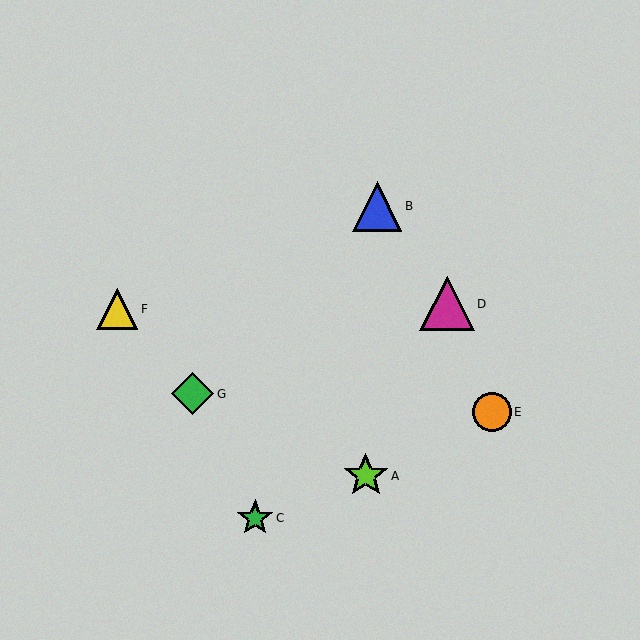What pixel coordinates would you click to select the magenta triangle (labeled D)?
Click at (447, 304) to select the magenta triangle D.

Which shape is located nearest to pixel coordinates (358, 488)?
The lime star (labeled A) at (366, 476) is nearest to that location.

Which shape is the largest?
The magenta triangle (labeled D) is the largest.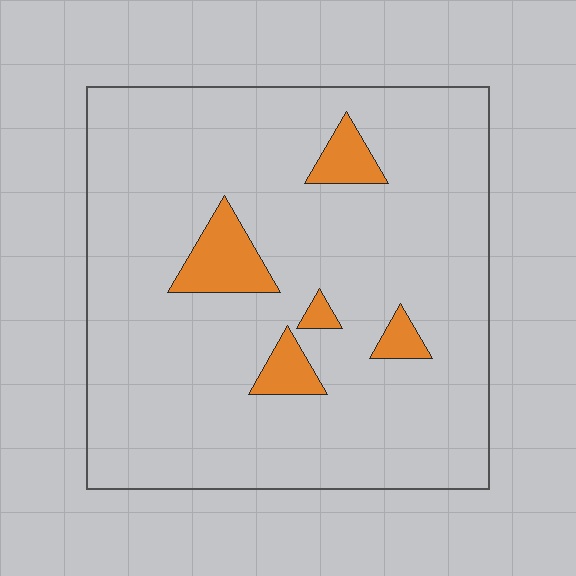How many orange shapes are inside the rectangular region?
5.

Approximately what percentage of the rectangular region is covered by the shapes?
Approximately 10%.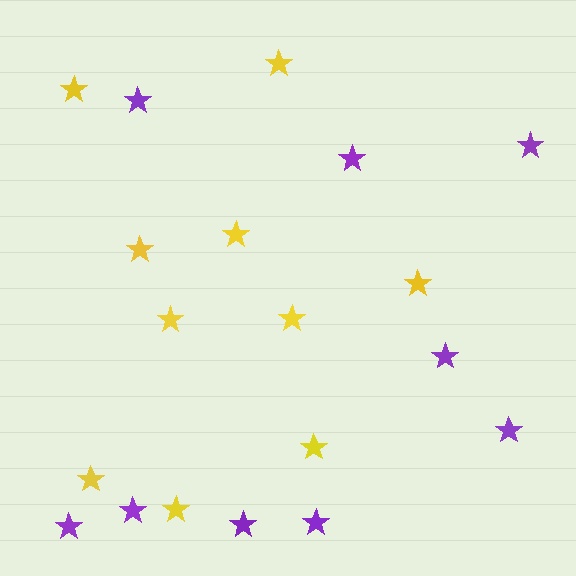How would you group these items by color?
There are 2 groups: one group of purple stars (9) and one group of yellow stars (10).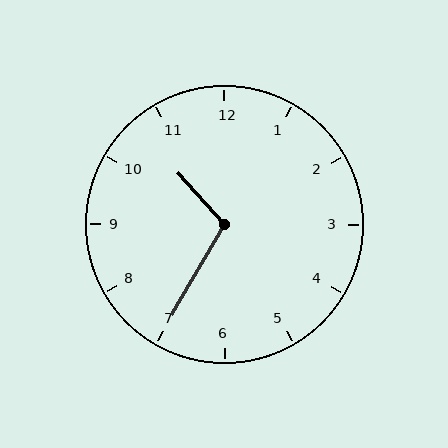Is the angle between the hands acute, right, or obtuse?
It is obtuse.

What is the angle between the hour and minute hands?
Approximately 108 degrees.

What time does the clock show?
10:35.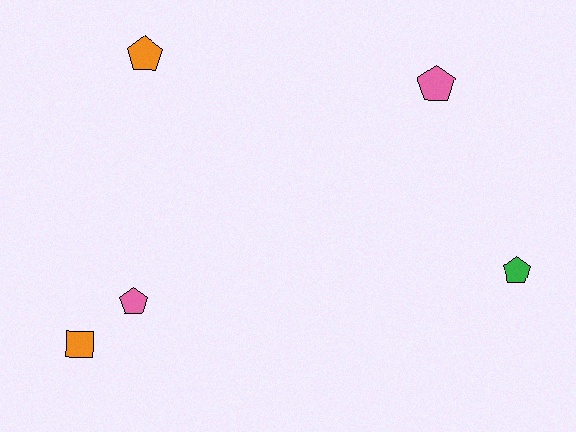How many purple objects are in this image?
There are no purple objects.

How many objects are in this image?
There are 5 objects.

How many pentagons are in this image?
There are 4 pentagons.